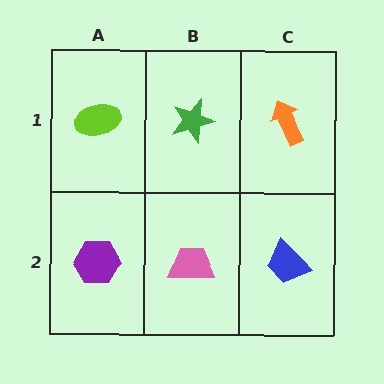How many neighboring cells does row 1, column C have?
2.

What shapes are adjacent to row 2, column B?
A green star (row 1, column B), a purple hexagon (row 2, column A), a blue trapezoid (row 2, column C).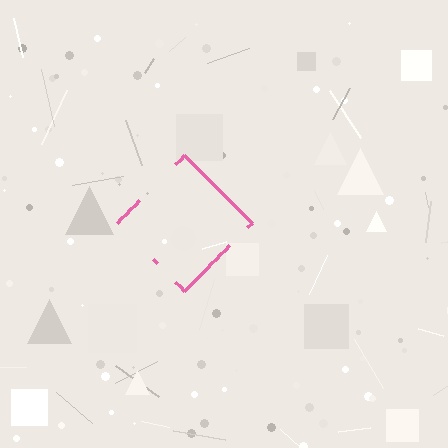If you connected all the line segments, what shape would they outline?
They would outline a diamond.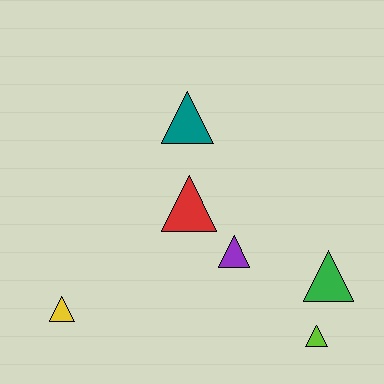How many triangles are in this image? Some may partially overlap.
There are 6 triangles.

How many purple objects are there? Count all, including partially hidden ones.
There is 1 purple object.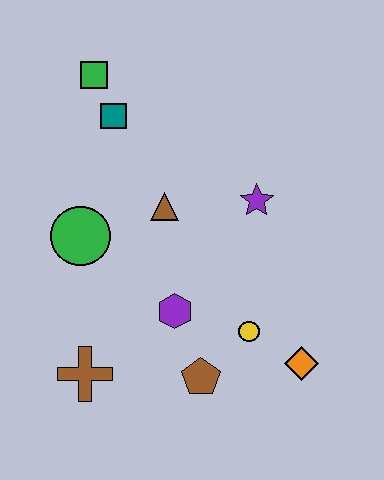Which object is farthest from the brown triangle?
The orange diamond is farthest from the brown triangle.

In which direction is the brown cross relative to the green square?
The brown cross is below the green square.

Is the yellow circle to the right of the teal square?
Yes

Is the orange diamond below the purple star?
Yes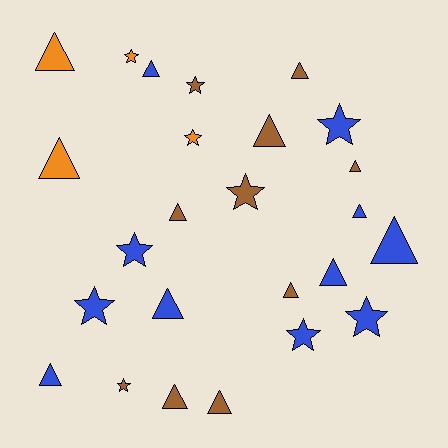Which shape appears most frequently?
Triangle, with 15 objects.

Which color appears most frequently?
Blue, with 11 objects.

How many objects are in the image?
There are 25 objects.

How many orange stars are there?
There are 2 orange stars.